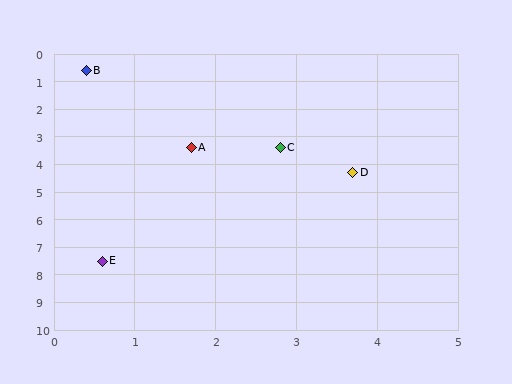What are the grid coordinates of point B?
Point B is at approximately (0.4, 0.6).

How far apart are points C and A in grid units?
Points C and A are about 1.1 grid units apart.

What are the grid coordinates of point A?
Point A is at approximately (1.7, 3.4).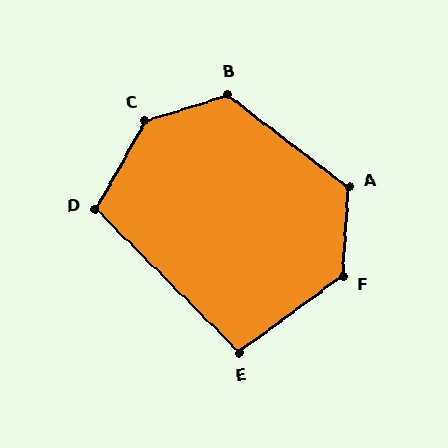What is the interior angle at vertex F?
Approximately 130 degrees (obtuse).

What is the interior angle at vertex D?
Approximately 105 degrees (obtuse).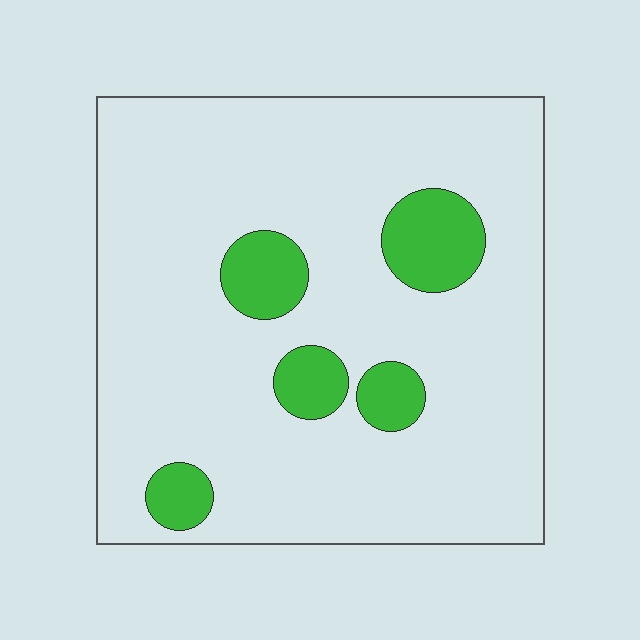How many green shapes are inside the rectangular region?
5.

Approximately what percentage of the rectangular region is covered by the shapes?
Approximately 15%.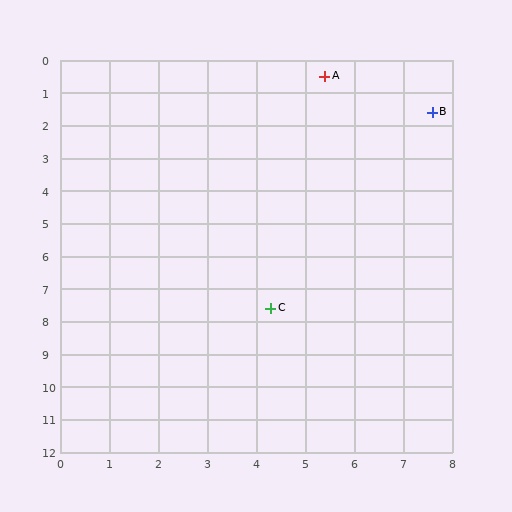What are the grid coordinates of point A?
Point A is at approximately (5.4, 0.5).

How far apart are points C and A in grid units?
Points C and A are about 7.2 grid units apart.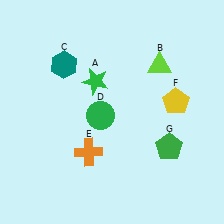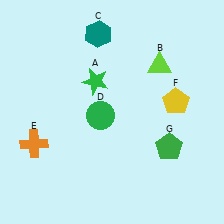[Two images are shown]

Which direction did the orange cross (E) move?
The orange cross (E) moved left.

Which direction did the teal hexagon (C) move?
The teal hexagon (C) moved right.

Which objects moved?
The objects that moved are: the teal hexagon (C), the orange cross (E).